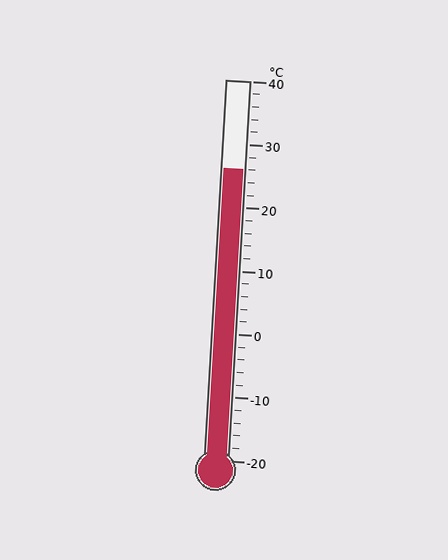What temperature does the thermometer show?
The thermometer shows approximately 26°C.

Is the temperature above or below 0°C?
The temperature is above 0°C.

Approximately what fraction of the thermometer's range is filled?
The thermometer is filled to approximately 75% of its range.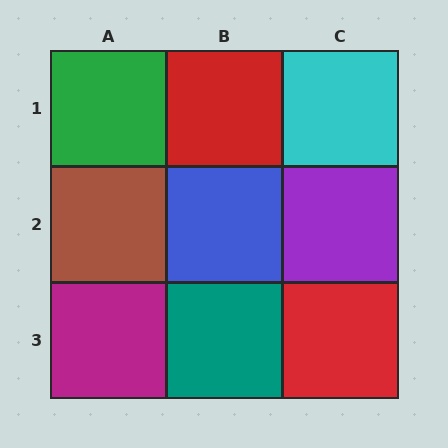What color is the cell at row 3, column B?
Teal.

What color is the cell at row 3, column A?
Magenta.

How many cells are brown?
1 cell is brown.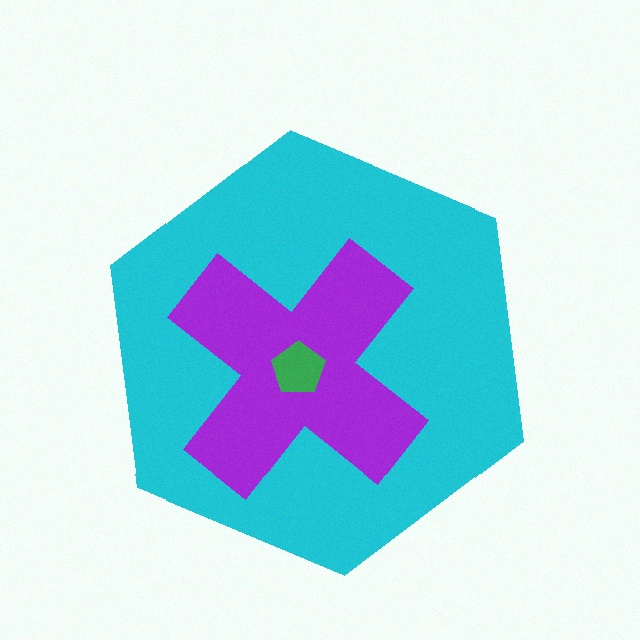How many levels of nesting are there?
3.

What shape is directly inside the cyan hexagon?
The purple cross.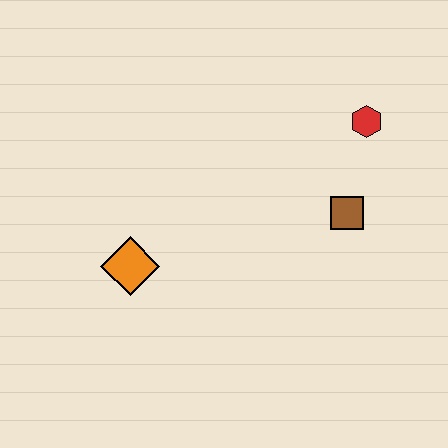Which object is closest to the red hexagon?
The brown square is closest to the red hexagon.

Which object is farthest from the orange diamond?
The red hexagon is farthest from the orange diamond.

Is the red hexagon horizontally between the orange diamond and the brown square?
No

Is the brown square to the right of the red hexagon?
No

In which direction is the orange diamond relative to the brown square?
The orange diamond is to the left of the brown square.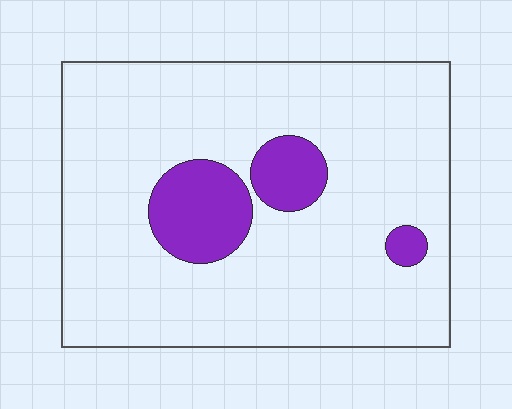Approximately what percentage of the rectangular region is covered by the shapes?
Approximately 15%.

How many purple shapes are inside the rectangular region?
3.